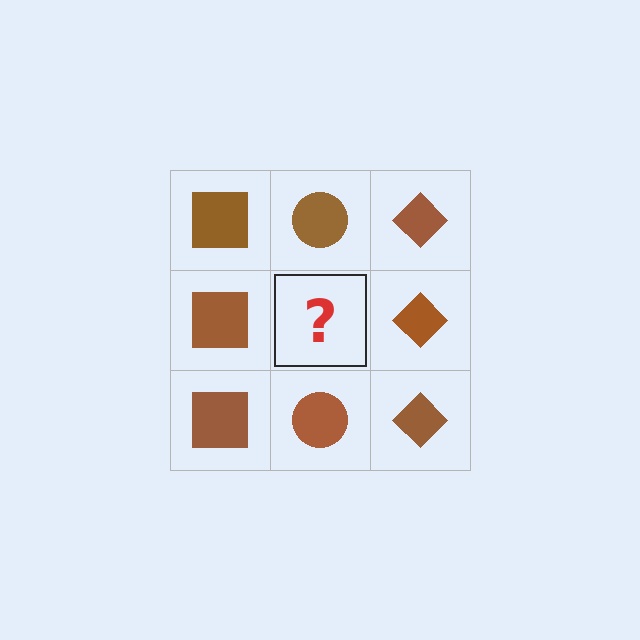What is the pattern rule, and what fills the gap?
The rule is that each column has a consistent shape. The gap should be filled with a brown circle.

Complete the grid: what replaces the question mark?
The question mark should be replaced with a brown circle.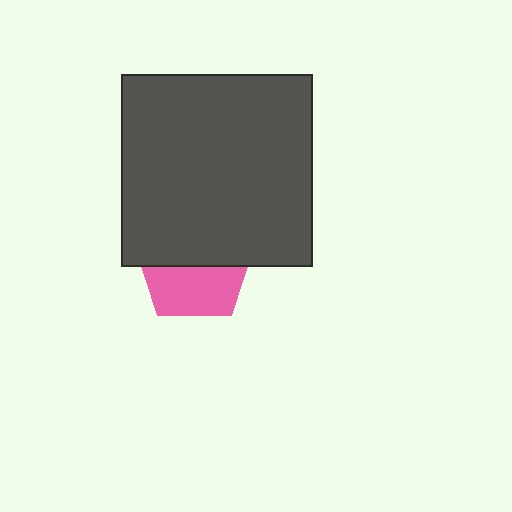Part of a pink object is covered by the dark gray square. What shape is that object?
It is a pentagon.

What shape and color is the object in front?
The object in front is a dark gray square.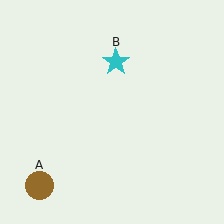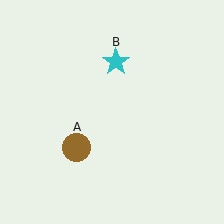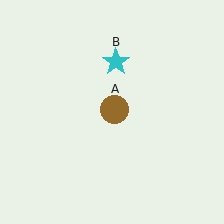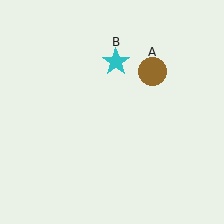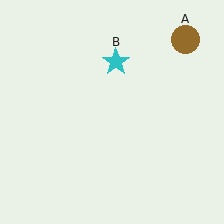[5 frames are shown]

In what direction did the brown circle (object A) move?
The brown circle (object A) moved up and to the right.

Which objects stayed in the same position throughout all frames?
Cyan star (object B) remained stationary.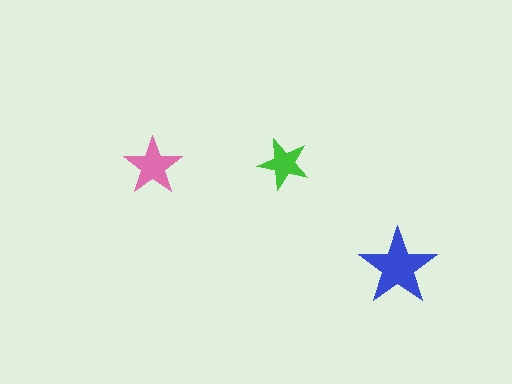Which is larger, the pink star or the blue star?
The blue one.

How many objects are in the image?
There are 3 objects in the image.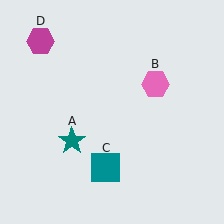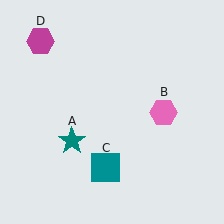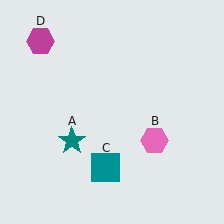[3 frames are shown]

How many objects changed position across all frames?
1 object changed position: pink hexagon (object B).